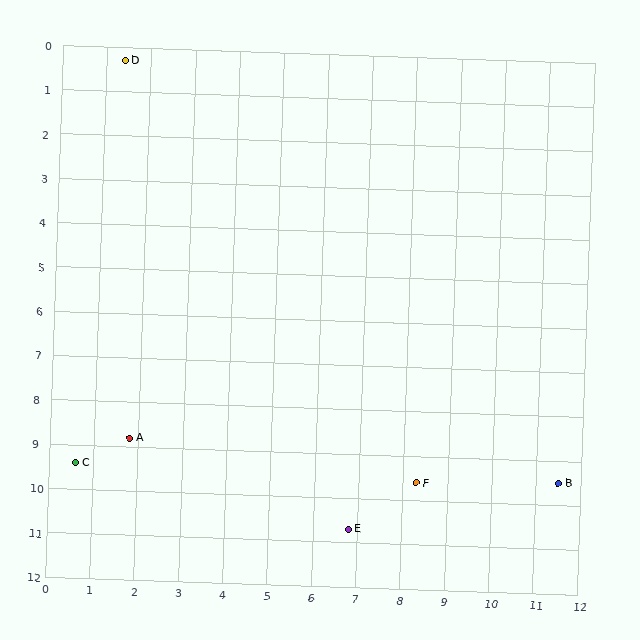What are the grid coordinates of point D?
Point D is at approximately (1.4, 0.3).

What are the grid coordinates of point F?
Point F is at approximately (8.3, 9.6).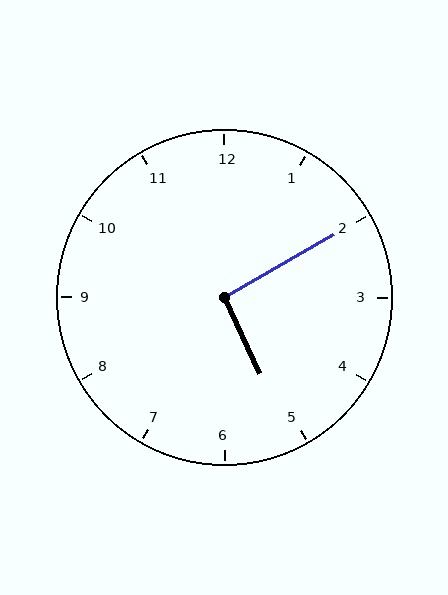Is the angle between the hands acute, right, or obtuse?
It is right.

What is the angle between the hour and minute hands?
Approximately 95 degrees.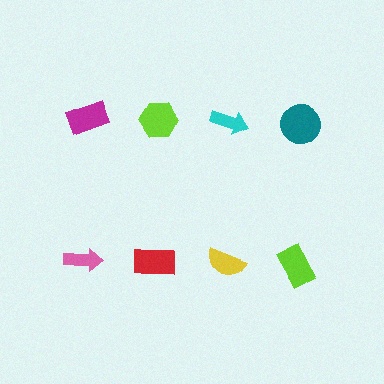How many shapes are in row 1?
4 shapes.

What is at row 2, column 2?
A red rectangle.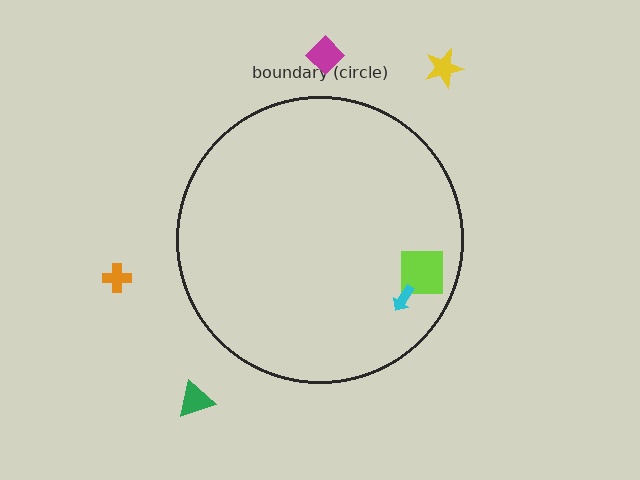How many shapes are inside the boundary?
2 inside, 4 outside.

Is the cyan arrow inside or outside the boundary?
Inside.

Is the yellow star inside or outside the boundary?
Outside.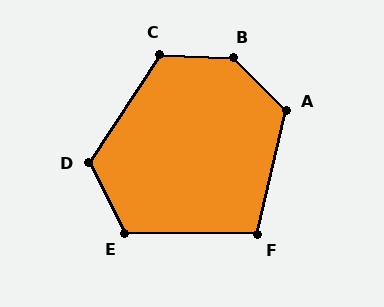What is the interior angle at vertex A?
Approximately 121 degrees (obtuse).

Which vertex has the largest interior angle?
B, at approximately 138 degrees.